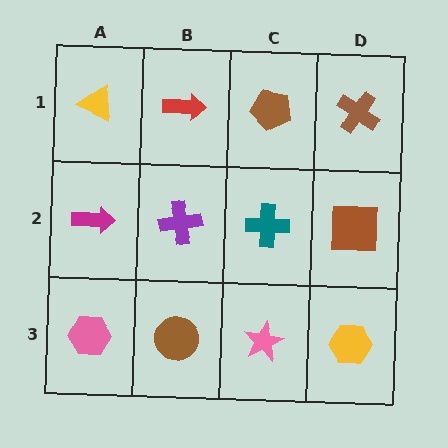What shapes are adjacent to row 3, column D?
A brown square (row 2, column D), a pink star (row 3, column C).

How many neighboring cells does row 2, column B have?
4.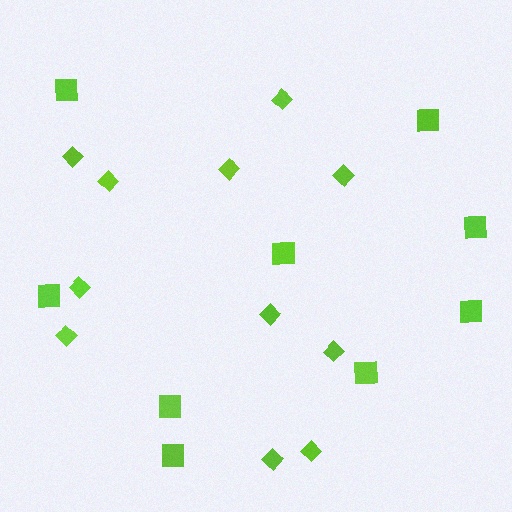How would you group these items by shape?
There are 2 groups: one group of squares (9) and one group of diamonds (11).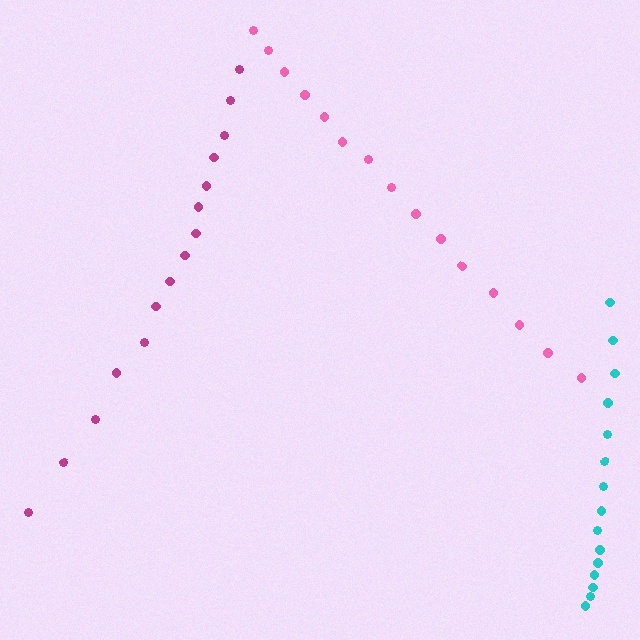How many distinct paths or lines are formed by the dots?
There are 3 distinct paths.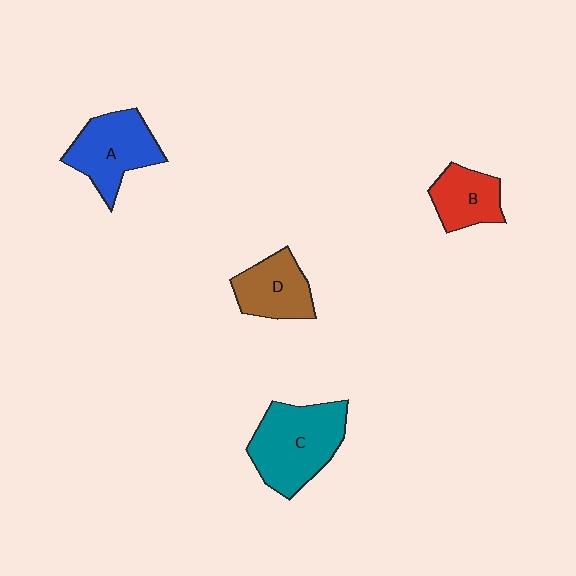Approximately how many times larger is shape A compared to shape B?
Approximately 1.4 times.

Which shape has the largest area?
Shape C (teal).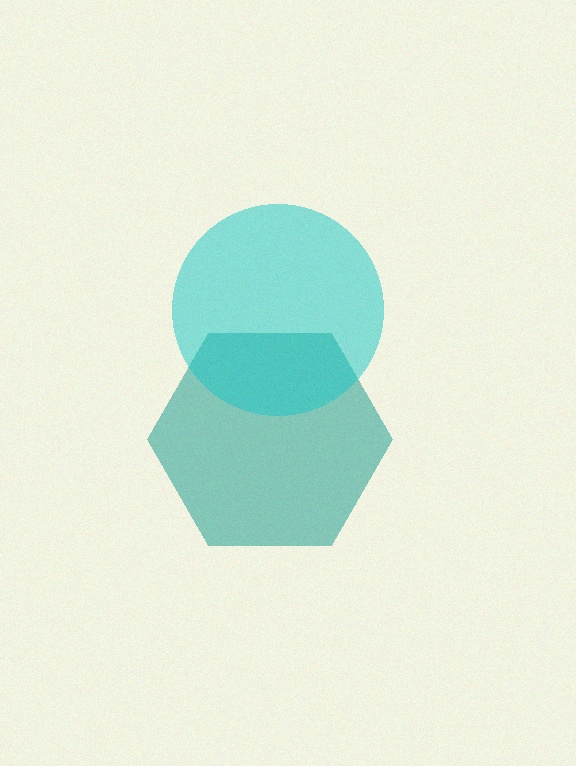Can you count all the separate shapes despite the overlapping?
Yes, there are 2 separate shapes.